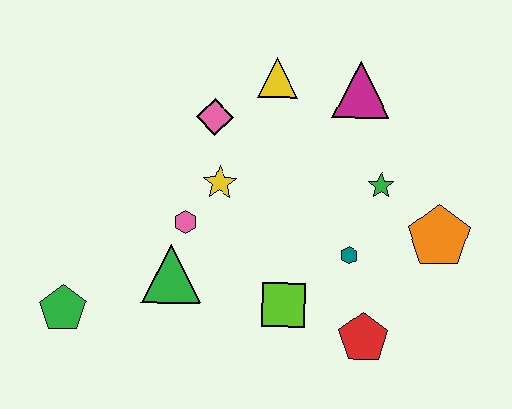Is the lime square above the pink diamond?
No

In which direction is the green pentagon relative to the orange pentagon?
The green pentagon is to the left of the orange pentagon.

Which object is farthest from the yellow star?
The orange pentagon is farthest from the yellow star.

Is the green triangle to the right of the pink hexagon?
No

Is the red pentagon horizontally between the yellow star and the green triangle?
No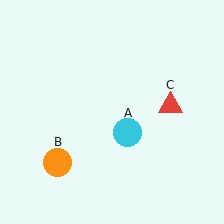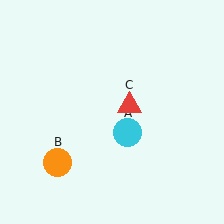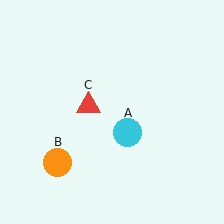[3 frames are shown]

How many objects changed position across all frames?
1 object changed position: red triangle (object C).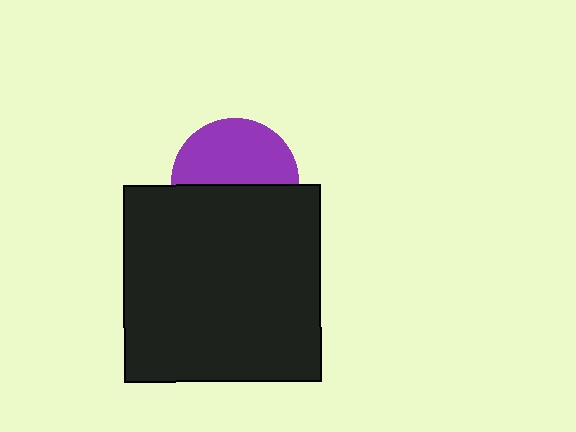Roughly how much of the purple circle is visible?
About half of it is visible (roughly 52%).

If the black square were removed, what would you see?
You would see the complete purple circle.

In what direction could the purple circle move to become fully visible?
The purple circle could move up. That would shift it out from behind the black square entirely.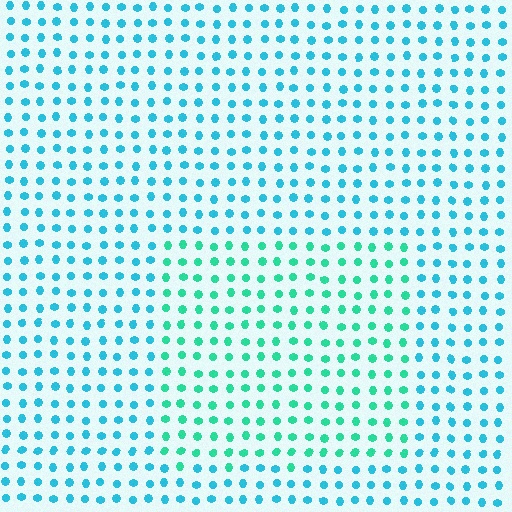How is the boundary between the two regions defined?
The boundary is defined purely by a slight shift in hue (about 32 degrees). Spacing, size, and orientation are identical on both sides.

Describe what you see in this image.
The image is filled with small cyan elements in a uniform arrangement. A rectangle-shaped region is visible where the elements are tinted to a slightly different hue, forming a subtle color boundary.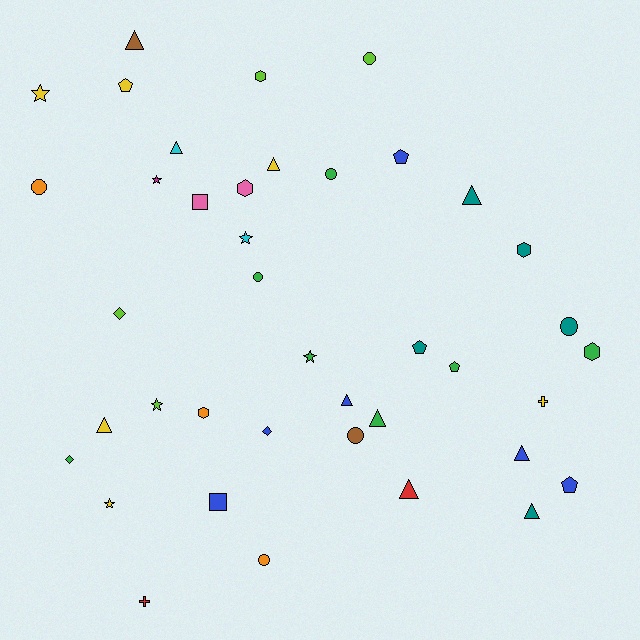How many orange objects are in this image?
There are 3 orange objects.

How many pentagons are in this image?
There are 5 pentagons.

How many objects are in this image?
There are 40 objects.